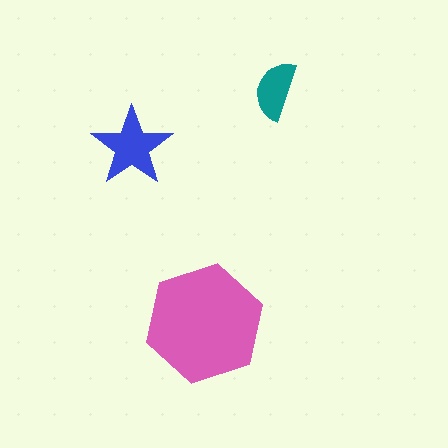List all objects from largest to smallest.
The pink hexagon, the blue star, the teal semicircle.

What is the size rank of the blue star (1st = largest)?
2nd.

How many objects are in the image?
There are 3 objects in the image.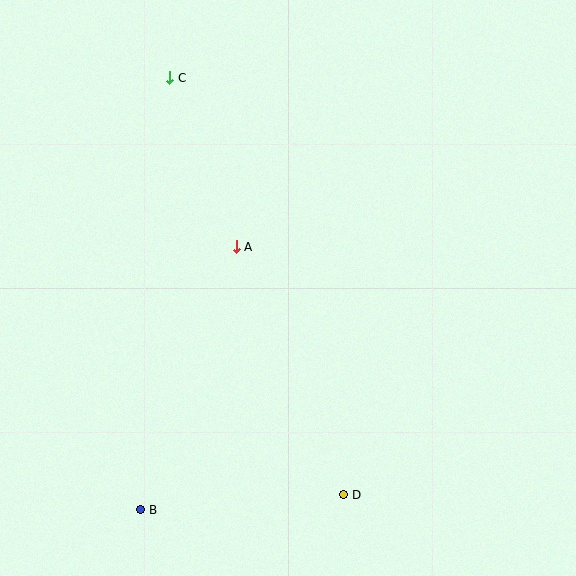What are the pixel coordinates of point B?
Point B is at (141, 510).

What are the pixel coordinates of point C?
Point C is at (170, 78).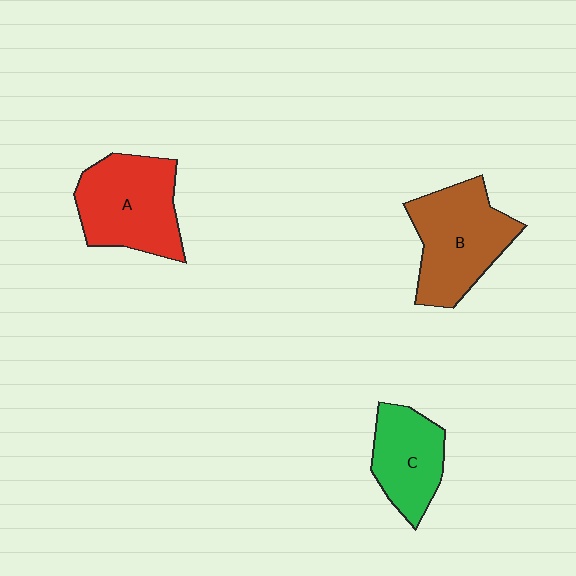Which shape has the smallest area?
Shape C (green).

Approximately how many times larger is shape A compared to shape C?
Approximately 1.4 times.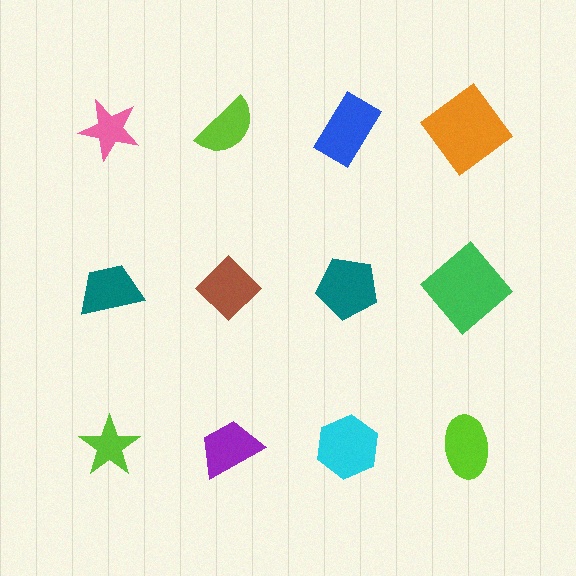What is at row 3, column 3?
A cyan hexagon.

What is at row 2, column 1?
A teal trapezoid.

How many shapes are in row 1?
4 shapes.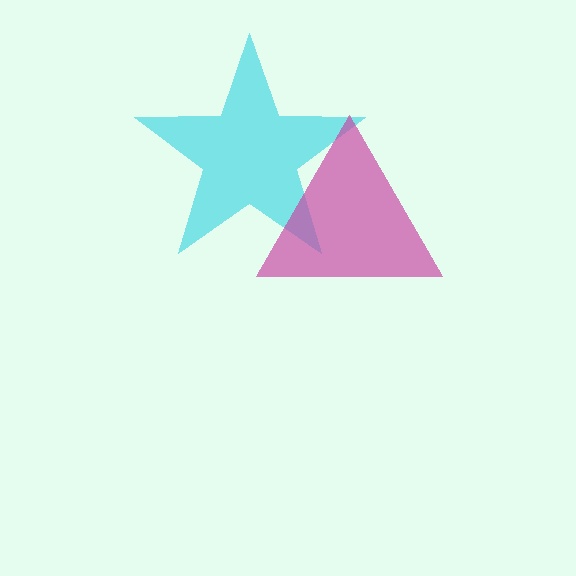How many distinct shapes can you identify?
There are 2 distinct shapes: a cyan star, a magenta triangle.